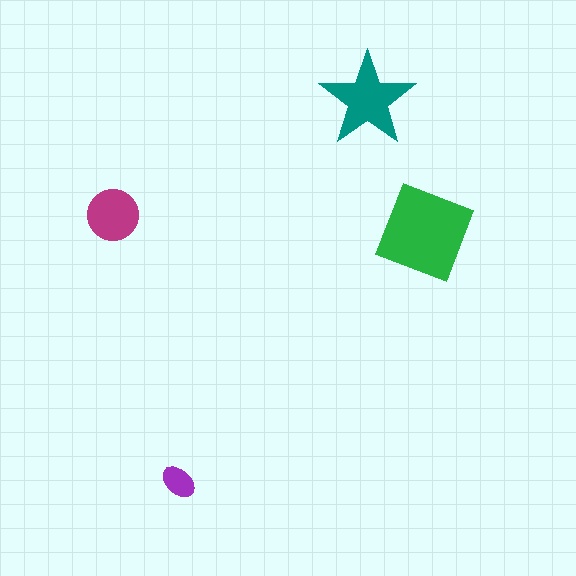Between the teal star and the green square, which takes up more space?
The green square.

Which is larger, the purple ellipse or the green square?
The green square.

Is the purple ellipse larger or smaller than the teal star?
Smaller.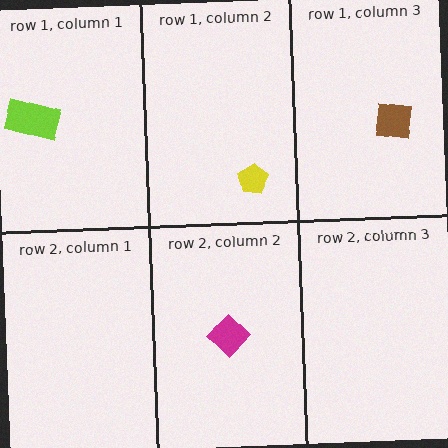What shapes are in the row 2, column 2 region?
The magenta diamond.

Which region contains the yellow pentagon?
The row 1, column 2 region.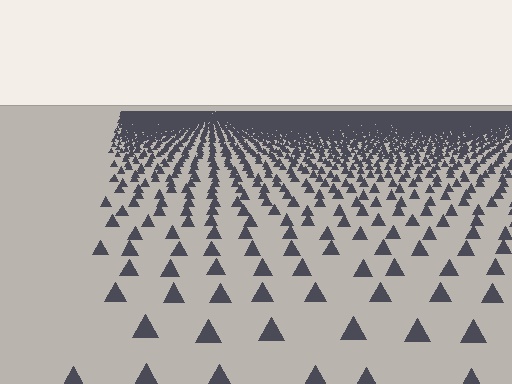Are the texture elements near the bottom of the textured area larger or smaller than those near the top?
Larger. Near the bottom, elements are closer to the viewer and appear at a bigger on-screen size.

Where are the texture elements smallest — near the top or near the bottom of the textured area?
Near the top.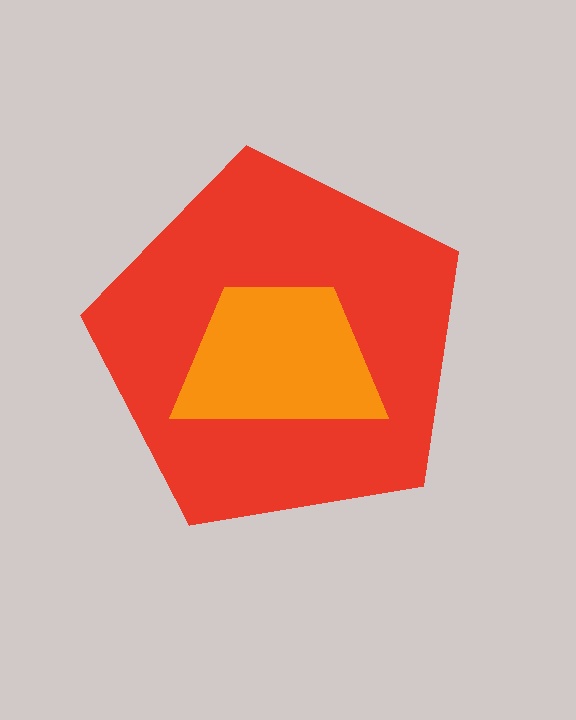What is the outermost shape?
The red pentagon.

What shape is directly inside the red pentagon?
The orange trapezoid.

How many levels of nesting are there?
2.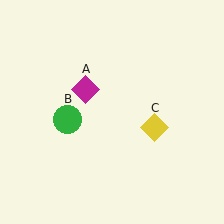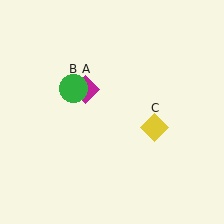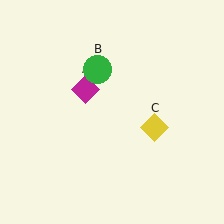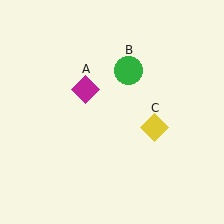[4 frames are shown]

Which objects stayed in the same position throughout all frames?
Magenta diamond (object A) and yellow diamond (object C) remained stationary.